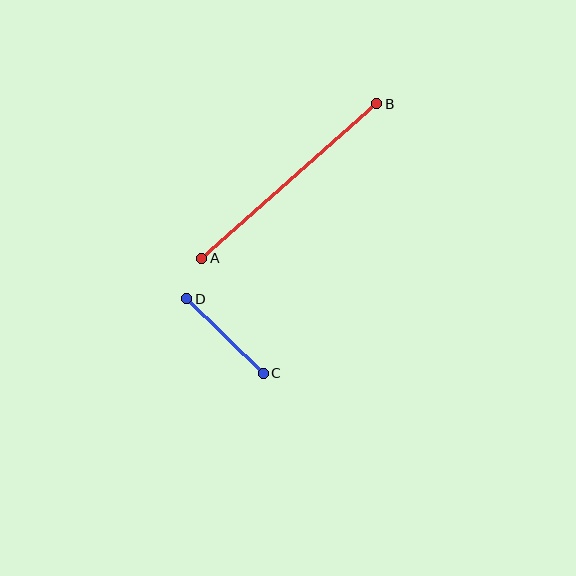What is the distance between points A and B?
The distance is approximately 234 pixels.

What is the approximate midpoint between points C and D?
The midpoint is at approximately (225, 336) pixels.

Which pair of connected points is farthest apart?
Points A and B are farthest apart.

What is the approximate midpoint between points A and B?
The midpoint is at approximately (289, 181) pixels.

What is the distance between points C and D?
The distance is approximately 106 pixels.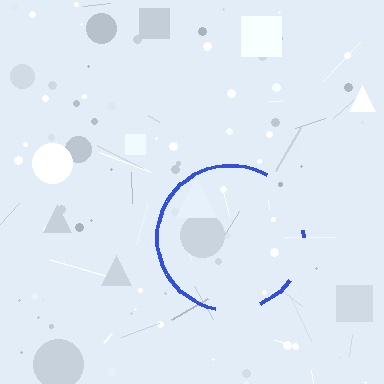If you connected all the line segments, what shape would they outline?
They would outline a circle.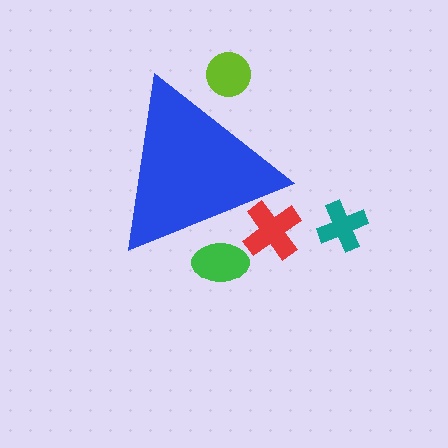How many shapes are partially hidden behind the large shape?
3 shapes are partially hidden.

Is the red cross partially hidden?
Yes, the red cross is partially hidden behind the blue triangle.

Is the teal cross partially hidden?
No, the teal cross is fully visible.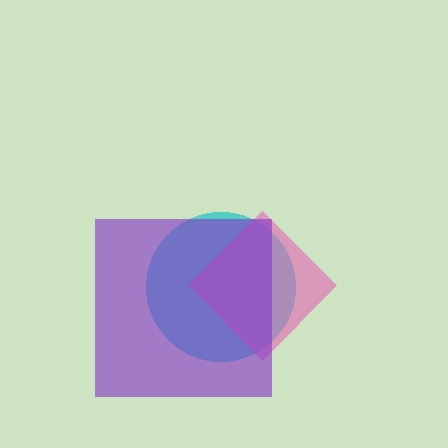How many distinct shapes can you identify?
There are 3 distinct shapes: a cyan circle, a pink diamond, a purple square.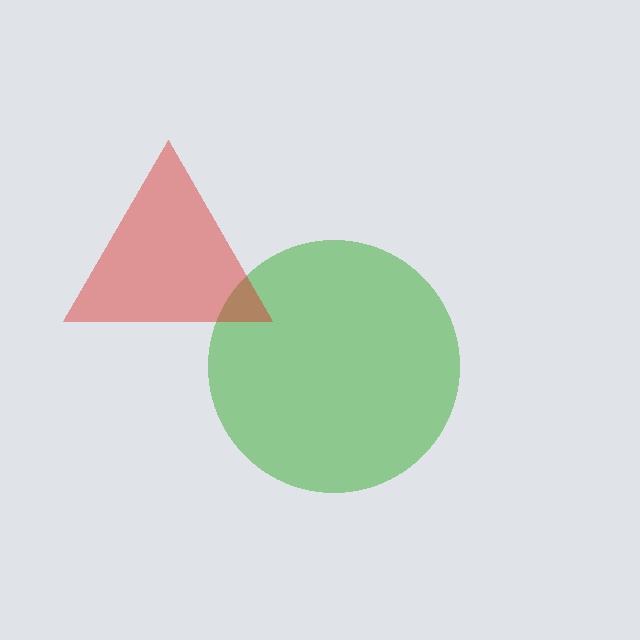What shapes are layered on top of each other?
The layered shapes are: a green circle, a red triangle.